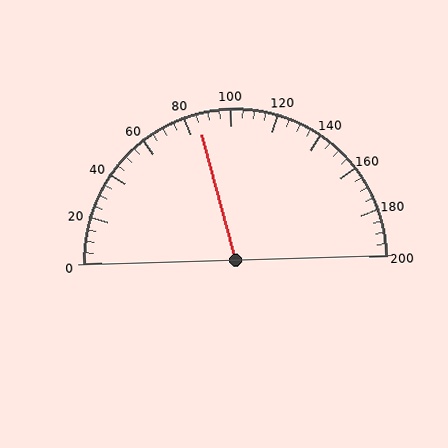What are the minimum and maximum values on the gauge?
The gauge ranges from 0 to 200.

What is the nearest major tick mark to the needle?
The nearest major tick mark is 80.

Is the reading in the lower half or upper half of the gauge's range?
The reading is in the lower half of the range (0 to 200).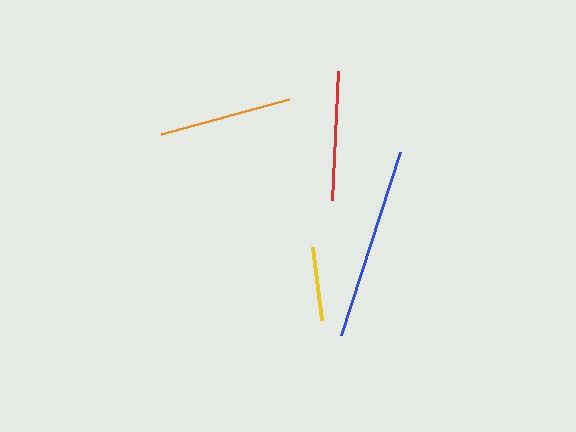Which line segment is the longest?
The blue line is the longest at approximately 192 pixels.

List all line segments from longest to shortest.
From longest to shortest: blue, orange, red, yellow.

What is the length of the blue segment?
The blue segment is approximately 192 pixels long.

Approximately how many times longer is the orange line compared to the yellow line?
The orange line is approximately 1.8 times the length of the yellow line.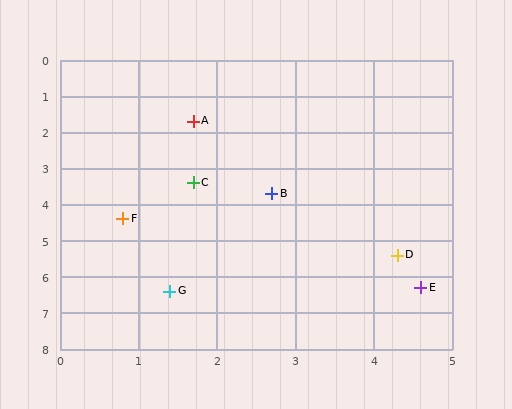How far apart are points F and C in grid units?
Points F and C are about 1.3 grid units apart.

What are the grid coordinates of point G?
Point G is at approximately (1.4, 6.4).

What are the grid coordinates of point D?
Point D is at approximately (4.3, 5.4).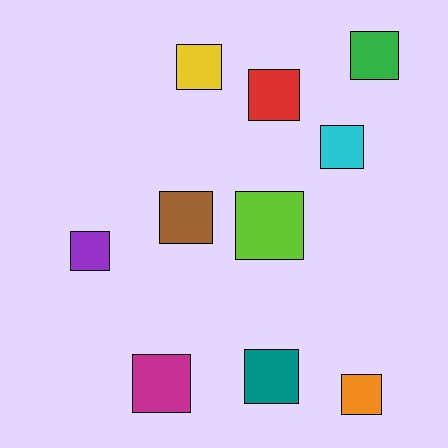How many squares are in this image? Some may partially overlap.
There are 10 squares.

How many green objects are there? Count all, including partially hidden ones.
There is 1 green object.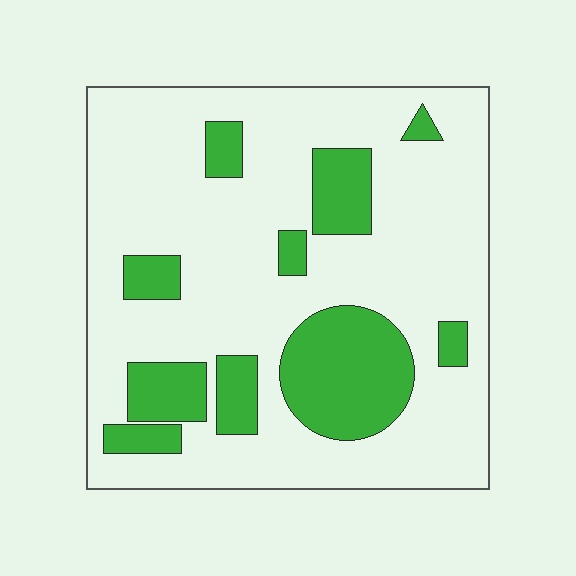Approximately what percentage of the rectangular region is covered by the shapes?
Approximately 25%.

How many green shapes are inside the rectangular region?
10.